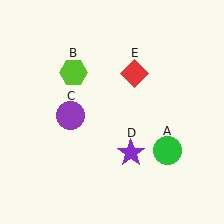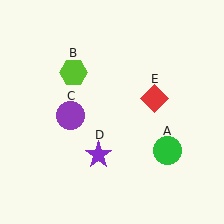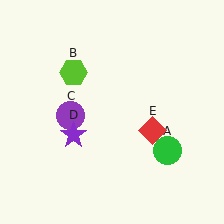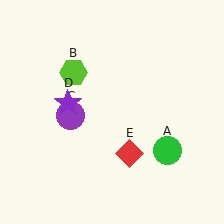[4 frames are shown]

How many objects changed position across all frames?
2 objects changed position: purple star (object D), red diamond (object E).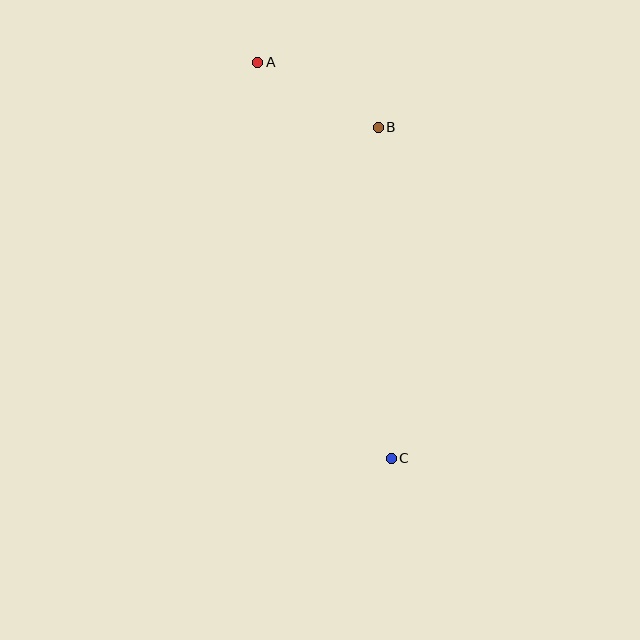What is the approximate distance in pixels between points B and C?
The distance between B and C is approximately 331 pixels.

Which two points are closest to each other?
Points A and B are closest to each other.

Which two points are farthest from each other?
Points A and C are farthest from each other.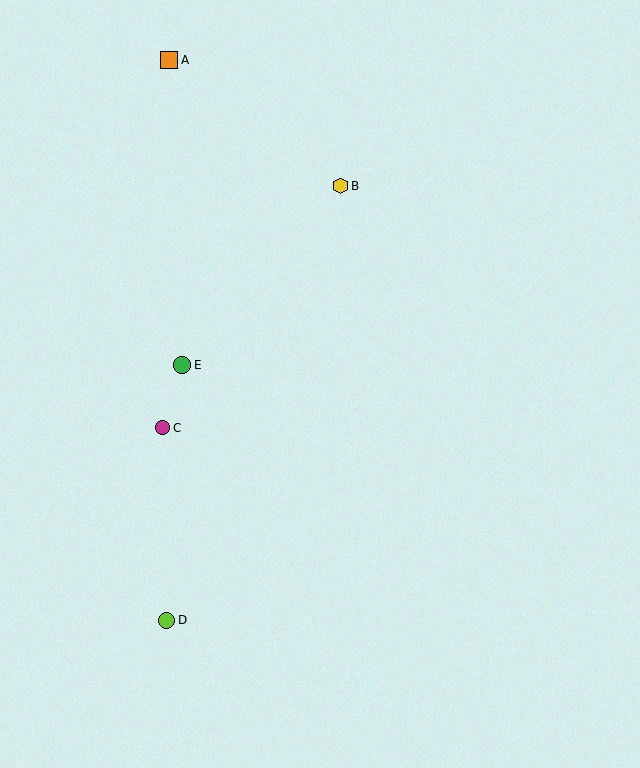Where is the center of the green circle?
The center of the green circle is at (182, 365).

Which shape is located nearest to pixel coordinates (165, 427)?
The magenta circle (labeled C) at (163, 428) is nearest to that location.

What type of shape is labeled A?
Shape A is an orange square.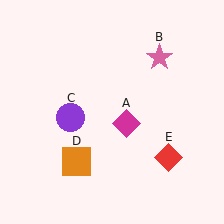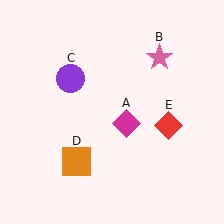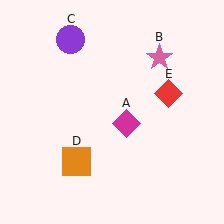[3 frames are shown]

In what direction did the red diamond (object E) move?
The red diamond (object E) moved up.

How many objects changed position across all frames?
2 objects changed position: purple circle (object C), red diamond (object E).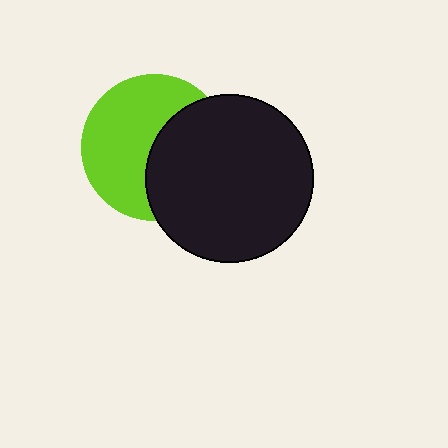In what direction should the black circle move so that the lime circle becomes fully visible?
The black circle should move right. That is the shortest direction to clear the overlap and leave the lime circle fully visible.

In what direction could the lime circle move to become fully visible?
The lime circle could move left. That would shift it out from behind the black circle entirely.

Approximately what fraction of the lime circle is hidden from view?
Roughly 43% of the lime circle is hidden behind the black circle.